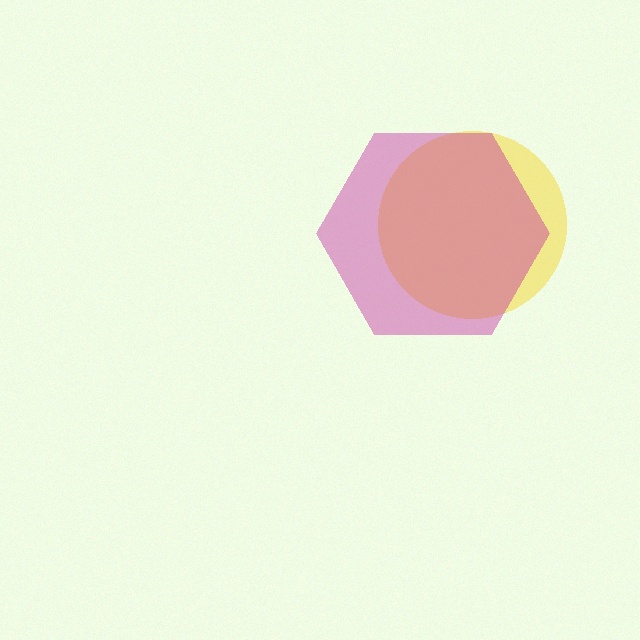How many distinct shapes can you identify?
There are 2 distinct shapes: a yellow circle, a magenta hexagon.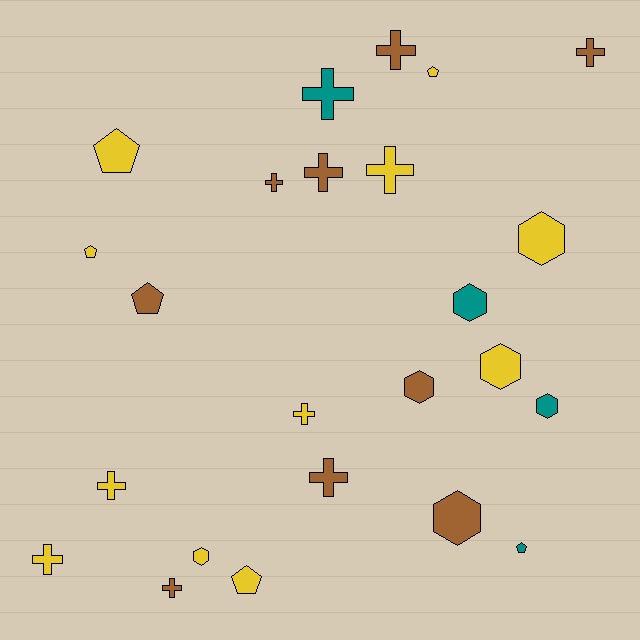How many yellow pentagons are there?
There are 4 yellow pentagons.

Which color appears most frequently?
Yellow, with 11 objects.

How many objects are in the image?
There are 24 objects.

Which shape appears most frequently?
Cross, with 11 objects.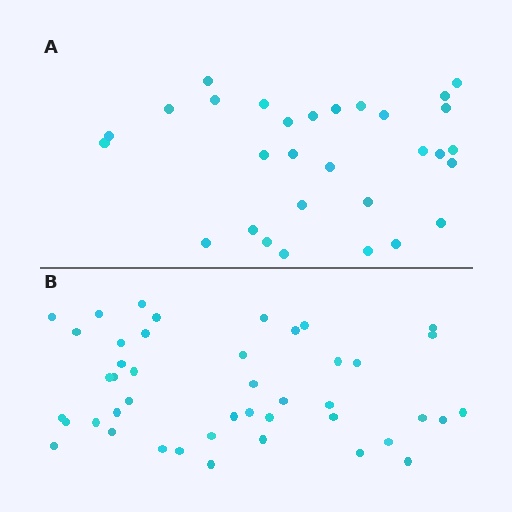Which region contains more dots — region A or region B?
Region B (the bottom region) has more dots.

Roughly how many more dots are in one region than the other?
Region B has approximately 15 more dots than region A.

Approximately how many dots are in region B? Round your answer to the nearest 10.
About 40 dots. (The exact count is 44, which rounds to 40.)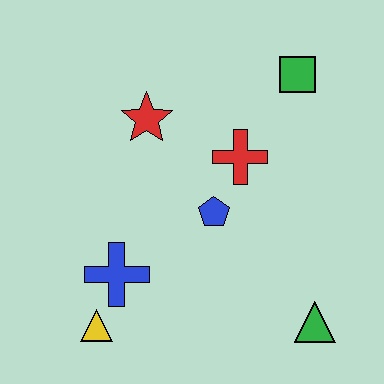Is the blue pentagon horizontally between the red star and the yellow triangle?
No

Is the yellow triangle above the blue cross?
No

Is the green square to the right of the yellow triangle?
Yes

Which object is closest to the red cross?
The blue pentagon is closest to the red cross.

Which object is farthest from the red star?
The green triangle is farthest from the red star.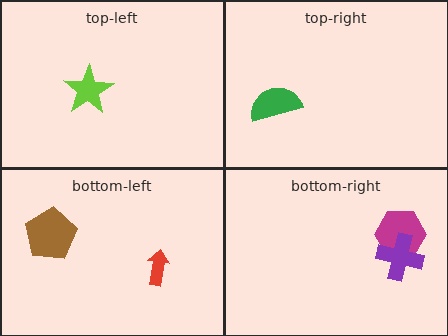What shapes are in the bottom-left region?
The brown pentagon, the red arrow.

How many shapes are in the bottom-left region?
2.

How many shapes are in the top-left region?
1.